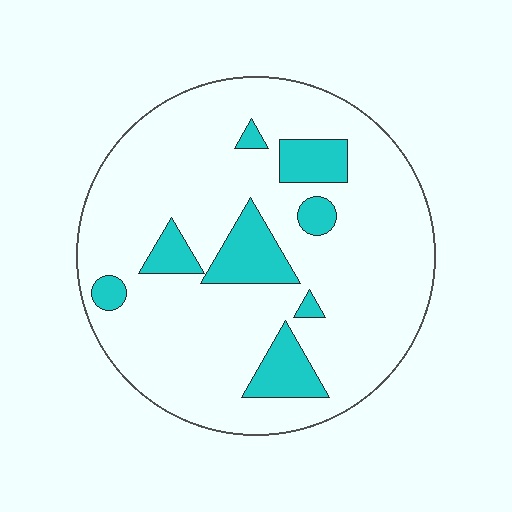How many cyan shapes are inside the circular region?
8.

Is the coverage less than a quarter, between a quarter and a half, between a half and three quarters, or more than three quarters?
Less than a quarter.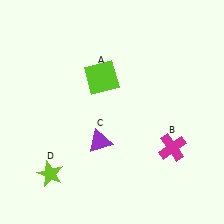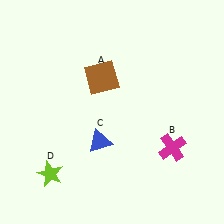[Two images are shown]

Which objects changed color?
A changed from lime to brown. C changed from purple to blue.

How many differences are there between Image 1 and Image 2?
There are 2 differences between the two images.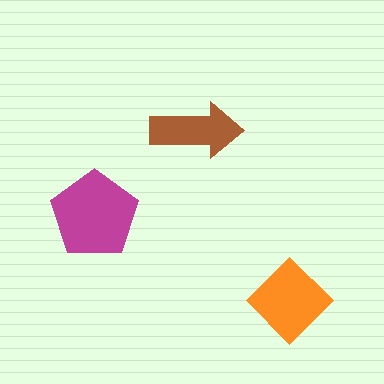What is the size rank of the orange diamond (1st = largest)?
2nd.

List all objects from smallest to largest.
The brown arrow, the orange diamond, the magenta pentagon.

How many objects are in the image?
There are 3 objects in the image.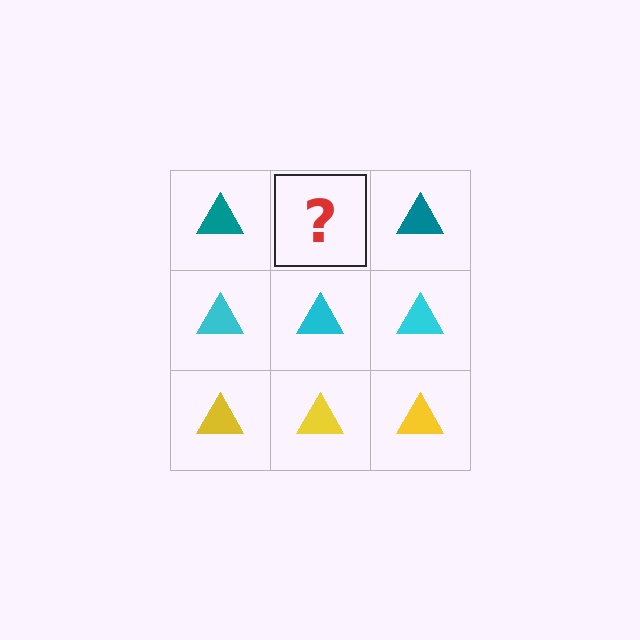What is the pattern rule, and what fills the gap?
The rule is that each row has a consistent color. The gap should be filled with a teal triangle.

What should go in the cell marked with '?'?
The missing cell should contain a teal triangle.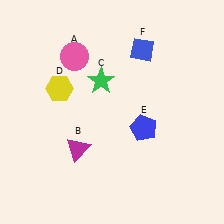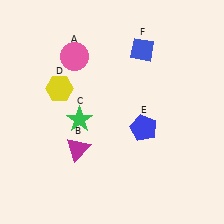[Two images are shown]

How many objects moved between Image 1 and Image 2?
1 object moved between the two images.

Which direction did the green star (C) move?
The green star (C) moved down.